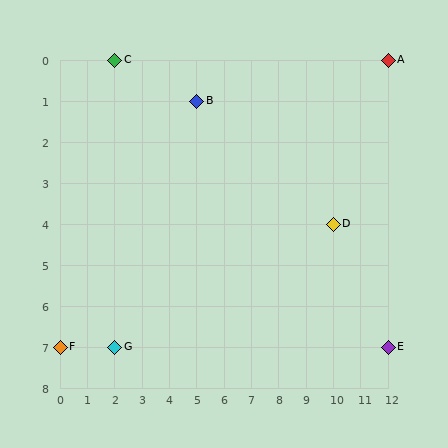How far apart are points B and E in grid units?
Points B and E are 7 columns and 6 rows apart (about 9.2 grid units diagonally).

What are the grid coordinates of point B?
Point B is at grid coordinates (5, 1).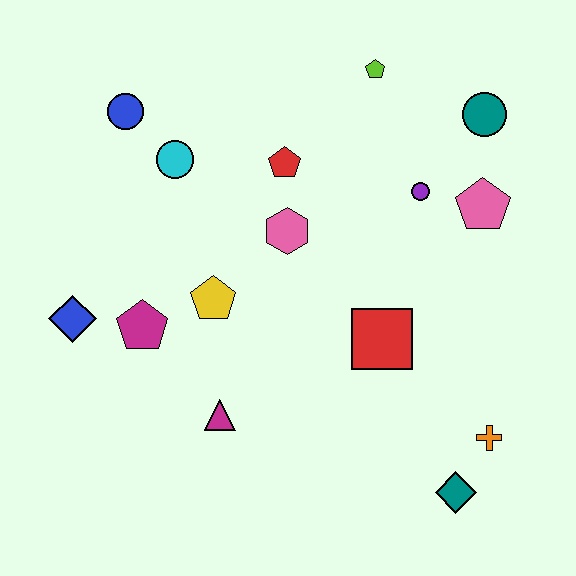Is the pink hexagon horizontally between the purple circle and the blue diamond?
Yes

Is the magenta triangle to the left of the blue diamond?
No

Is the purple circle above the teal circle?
No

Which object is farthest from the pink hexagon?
The teal diamond is farthest from the pink hexagon.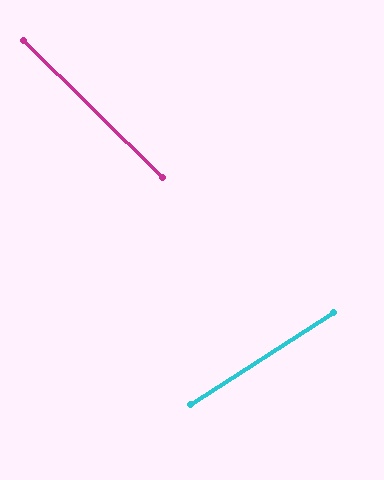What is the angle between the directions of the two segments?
Approximately 77 degrees.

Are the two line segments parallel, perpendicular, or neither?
Neither parallel nor perpendicular — they differ by about 77°.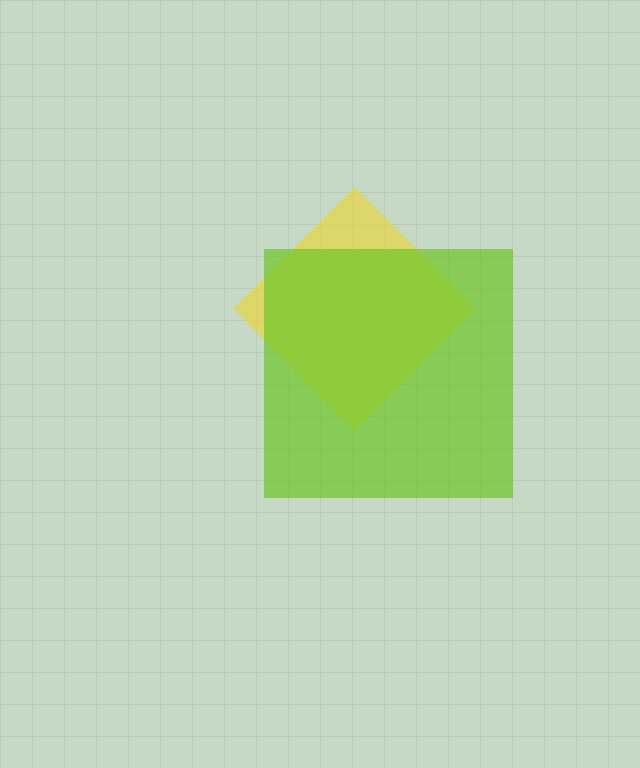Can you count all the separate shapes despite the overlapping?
Yes, there are 2 separate shapes.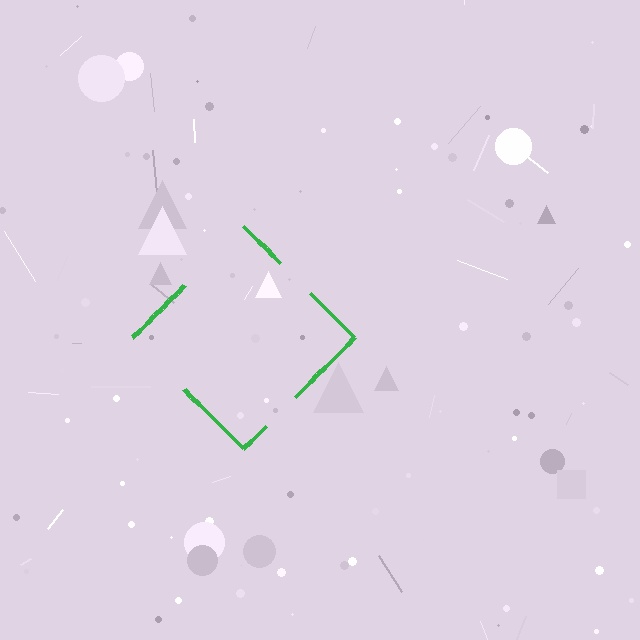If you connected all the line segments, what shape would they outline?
They would outline a diamond.